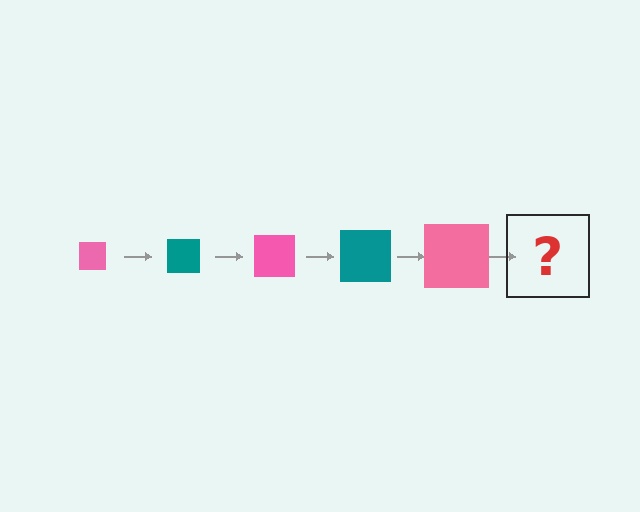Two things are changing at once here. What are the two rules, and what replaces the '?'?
The two rules are that the square grows larger each step and the color cycles through pink and teal. The '?' should be a teal square, larger than the previous one.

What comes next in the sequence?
The next element should be a teal square, larger than the previous one.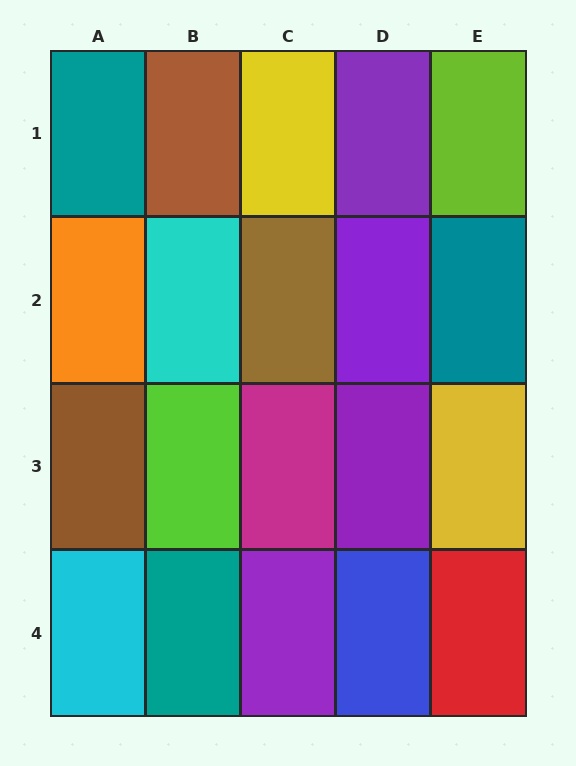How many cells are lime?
2 cells are lime.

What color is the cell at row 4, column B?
Teal.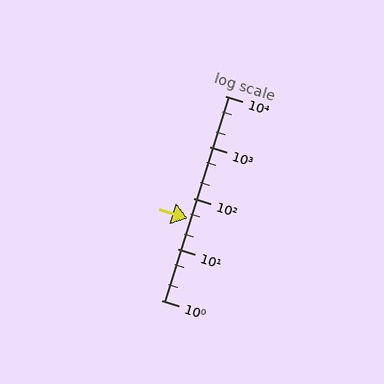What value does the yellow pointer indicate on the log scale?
The pointer indicates approximately 39.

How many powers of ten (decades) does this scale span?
The scale spans 4 decades, from 1 to 10000.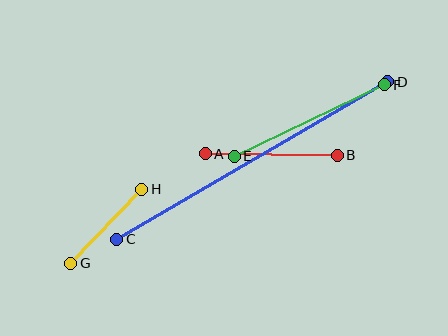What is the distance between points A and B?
The distance is approximately 132 pixels.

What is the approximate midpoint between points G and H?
The midpoint is at approximately (106, 226) pixels.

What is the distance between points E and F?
The distance is approximately 166 pixels.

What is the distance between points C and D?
The distance is approximately 314 pixels.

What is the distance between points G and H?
The distance is approximately 102 pixels.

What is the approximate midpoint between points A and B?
The midpoint is at approximately (271, 155) pixels.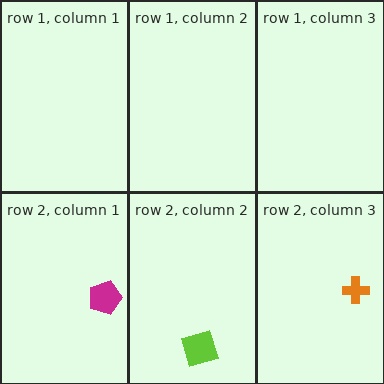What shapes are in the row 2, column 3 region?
The orange cross.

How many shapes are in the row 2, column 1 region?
1.